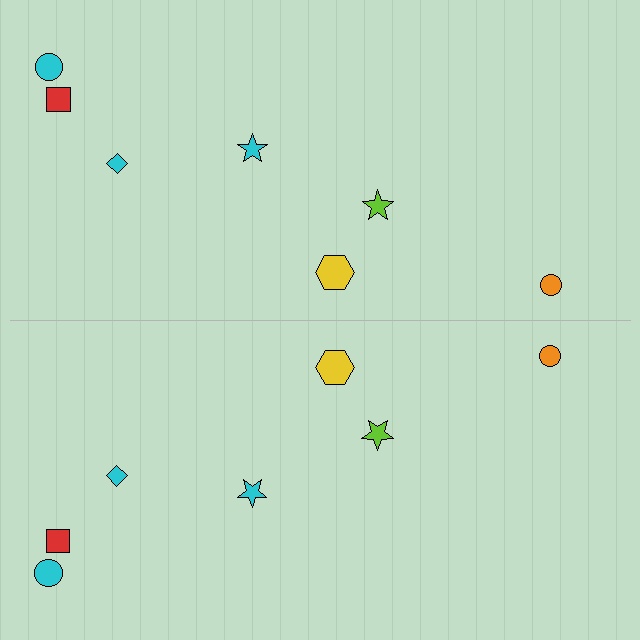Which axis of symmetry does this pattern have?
The pattern has a horizontal axis of symmetry running through the center of the image.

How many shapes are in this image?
There are 14 shapes in this image.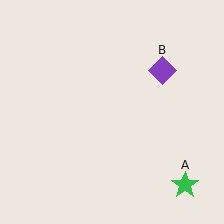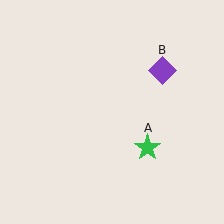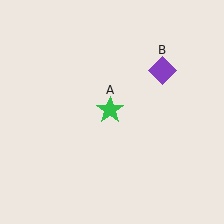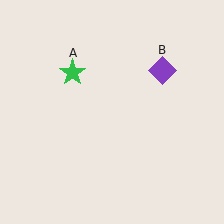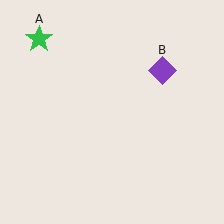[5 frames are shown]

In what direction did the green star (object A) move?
The green star (object A) moved up and to the left.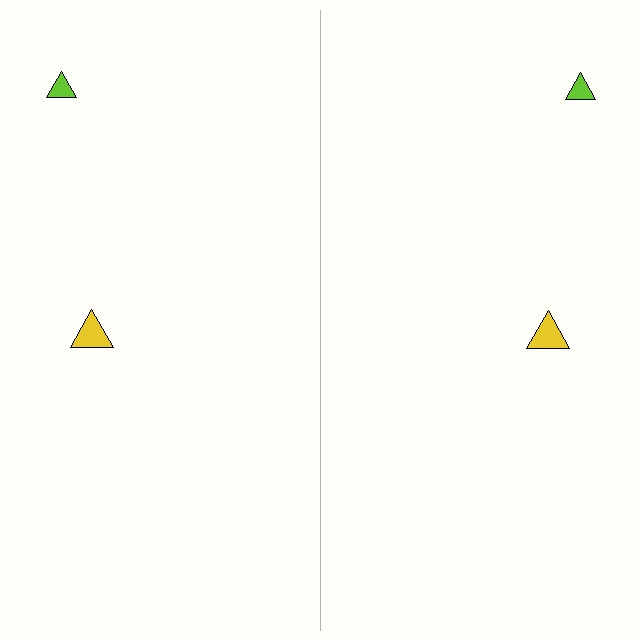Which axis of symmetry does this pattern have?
The pattern has a vertical axis of symmetry running through the center of the image.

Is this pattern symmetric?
Yes, this pattern has bilateral (reflection) symmetry.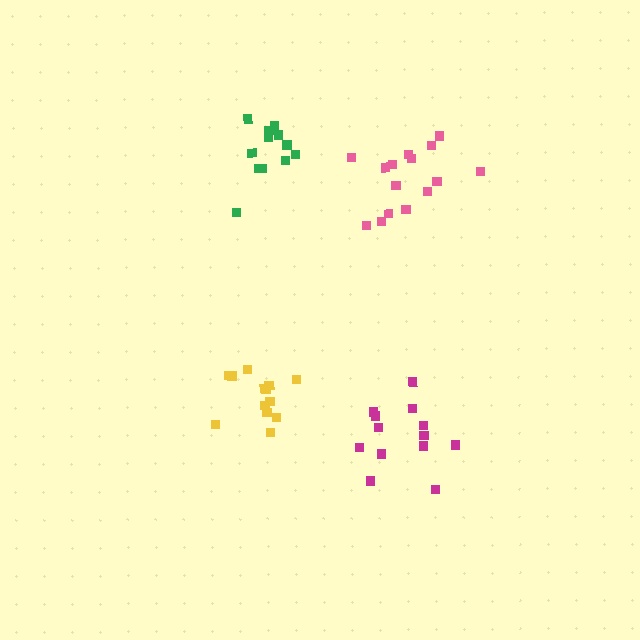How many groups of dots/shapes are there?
There are 4 groups.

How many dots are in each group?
Group 1: 13 dots, Group 2: 13 dots, Group 3: 13 dots, Group 4: 15 dots (54 total).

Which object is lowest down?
The magenta cluster is bottommost.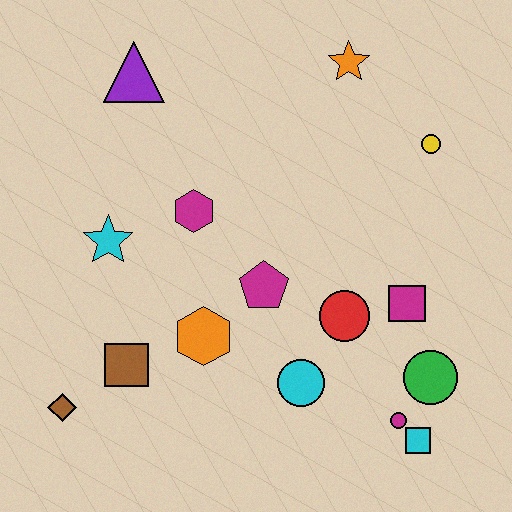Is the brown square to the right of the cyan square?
No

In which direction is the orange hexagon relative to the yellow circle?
The orange hexagon is to the left of the yellow circle.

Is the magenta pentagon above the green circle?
Yes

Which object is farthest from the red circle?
The purple triangle is farthest from the red circle.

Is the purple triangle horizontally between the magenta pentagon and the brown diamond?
Yes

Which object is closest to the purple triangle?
The magenta hexagon is closest to the purple triangle.